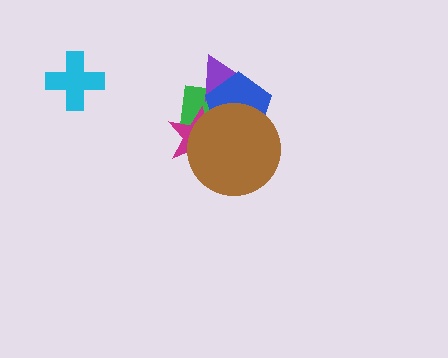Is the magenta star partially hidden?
Yes, it is partially covered by another shape.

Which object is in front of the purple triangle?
The blue pentagon is in front of the purple triangle.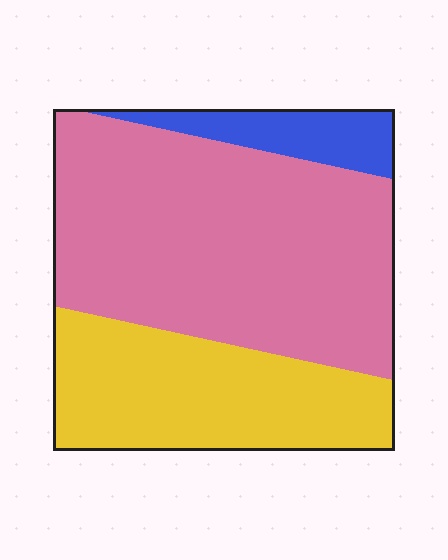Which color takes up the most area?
Pink, at roughly 60%.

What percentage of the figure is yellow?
Yellow takes up about one third (1/3) of the figure.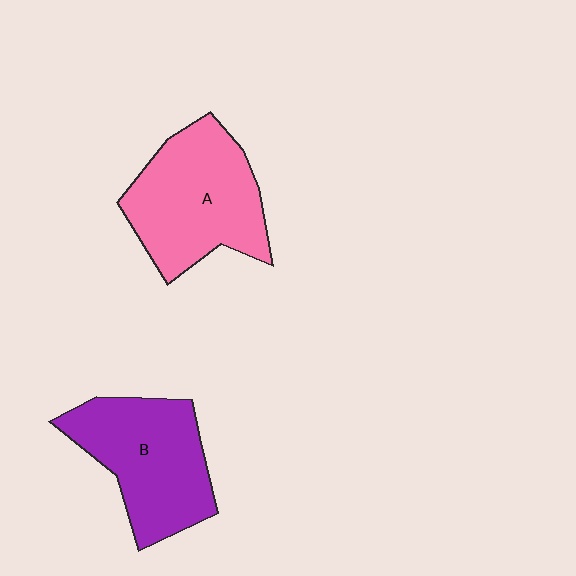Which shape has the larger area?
Shape A (pink).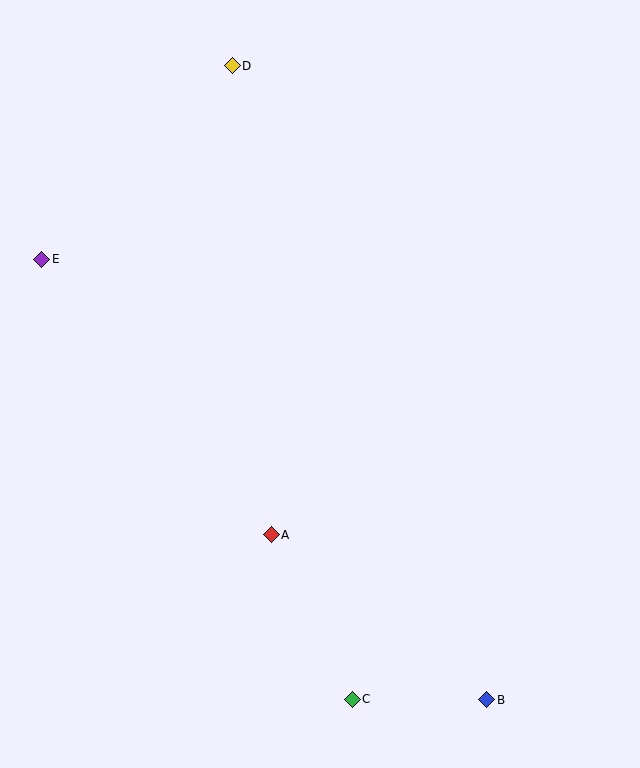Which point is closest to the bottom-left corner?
Point A is closest to the bottom-left corner.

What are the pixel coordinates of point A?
Point A is at (271, 535).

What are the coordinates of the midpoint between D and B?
The midpoint between D and B is at (359, 383).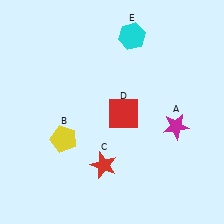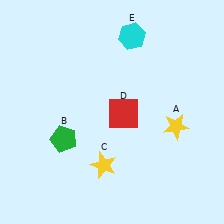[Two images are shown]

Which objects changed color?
A changed from magenta to yellow. B changed from yellow to green. C changed from red to yellow.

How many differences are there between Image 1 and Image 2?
There are 3 differences between the two images.